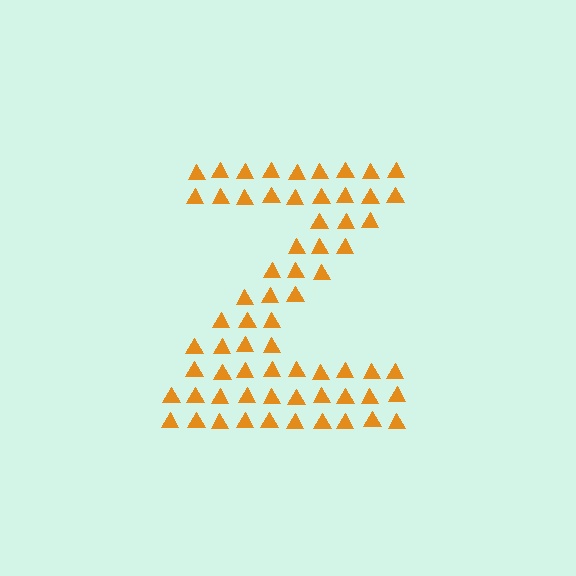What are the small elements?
The small elements are triangles.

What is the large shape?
The large shape is the letter Z.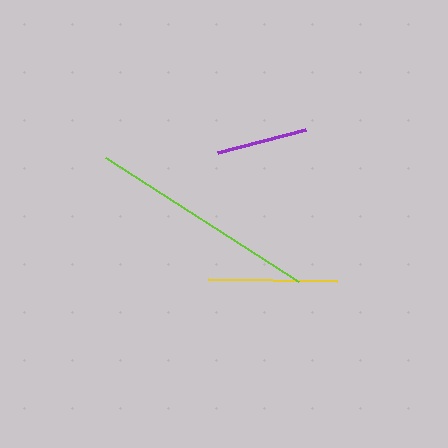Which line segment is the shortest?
The purple line is the shortest at approximately 91 pixels.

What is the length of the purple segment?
The purple segment is approximately 91 pixels long.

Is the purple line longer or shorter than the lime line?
The lime line is longer than the purple line.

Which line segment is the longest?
The lime line is the longest at approximately 230 pixels.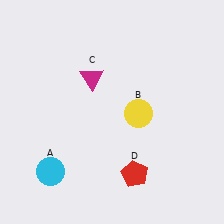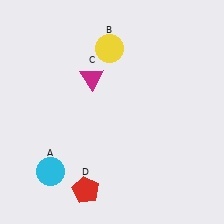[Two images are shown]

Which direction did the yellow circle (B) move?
The yellow circle (B) moved up.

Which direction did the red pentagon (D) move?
The red pentagon (D) moved left.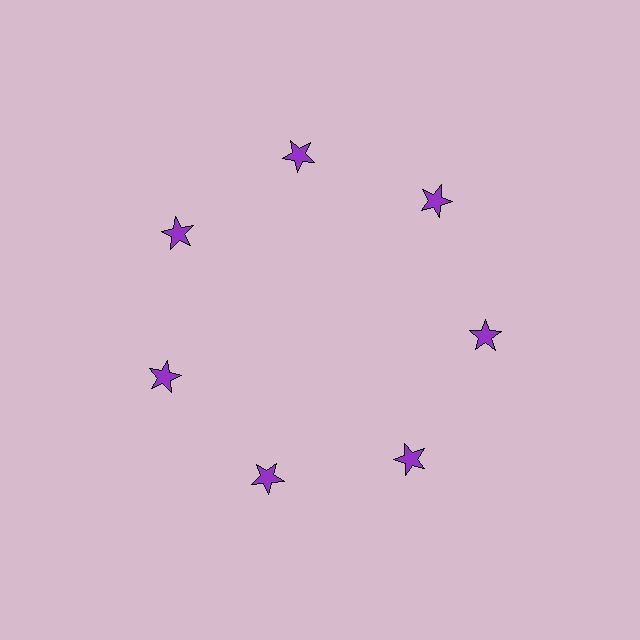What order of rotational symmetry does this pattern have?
This pattern has 7-fold rotational symmetry.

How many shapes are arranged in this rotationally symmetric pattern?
There are 7 shapes, arranged in 7 groups of 1.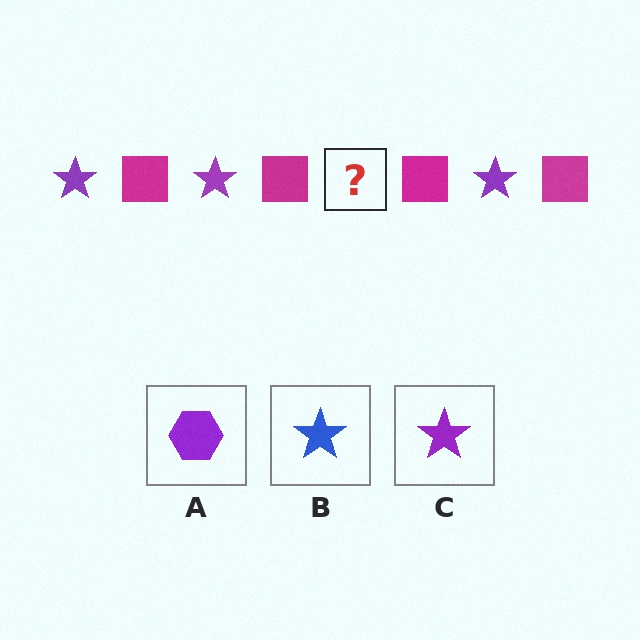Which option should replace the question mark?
Option C.